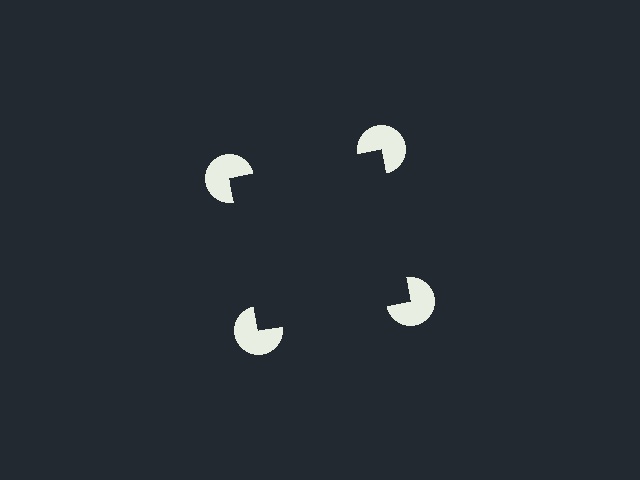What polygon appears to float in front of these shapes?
An illusory square — its edges are inferred from the aligned wedge cuts in the pac-man discs, not physically drawn.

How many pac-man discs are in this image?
There are 4 — one at each vertex of the illusory square.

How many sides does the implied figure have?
4 sides.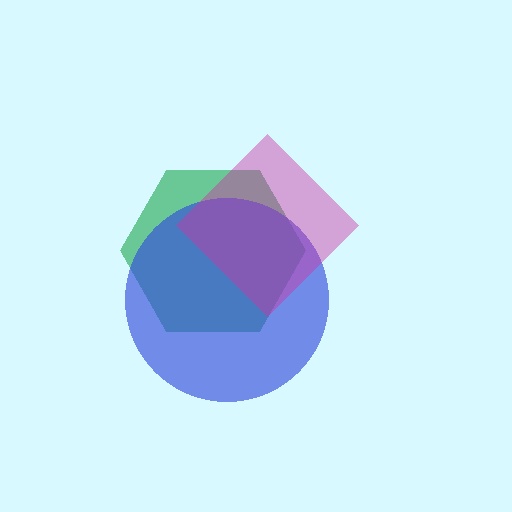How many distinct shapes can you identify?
There are 3 distinct shapes: a green hexagon, a blue circle, a magenta diamond.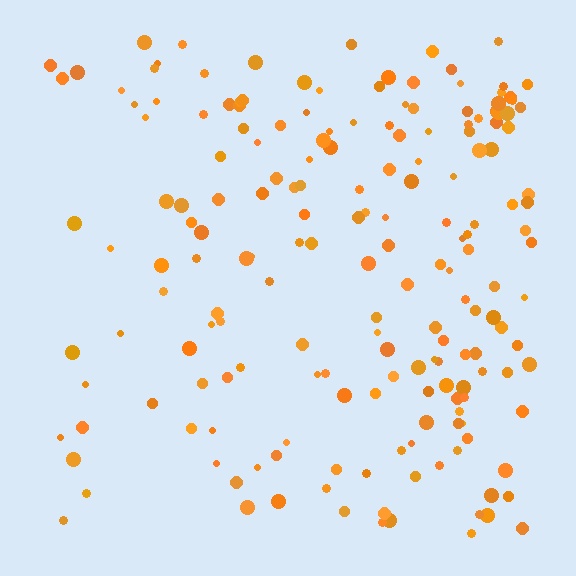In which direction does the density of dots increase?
From left to right, with the right side densest.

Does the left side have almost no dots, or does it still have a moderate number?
Still a moderate number, just noticeably fewer than the right.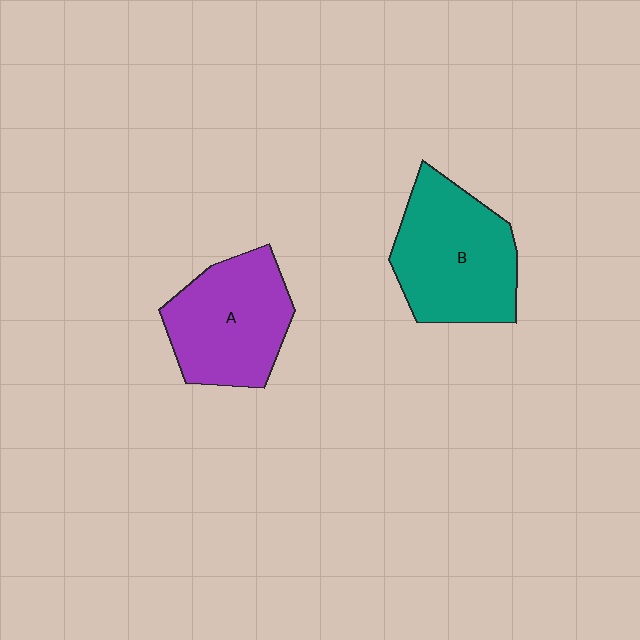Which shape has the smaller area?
Shape A (purple).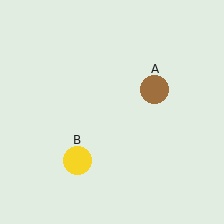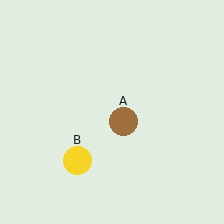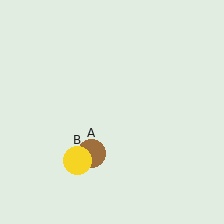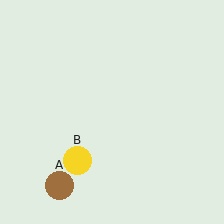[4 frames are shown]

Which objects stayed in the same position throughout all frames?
Yellow circle (object B) remained stationary.